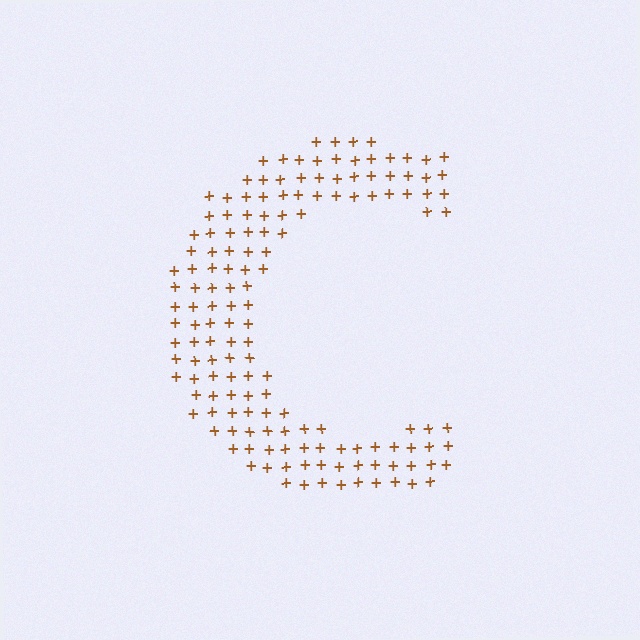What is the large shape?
The large shape is the letter C.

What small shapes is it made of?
It is made of small plus signs.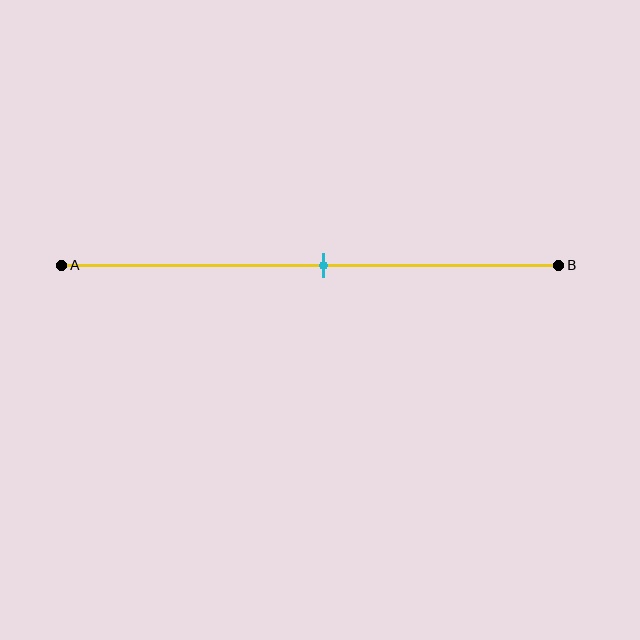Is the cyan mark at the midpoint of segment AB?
Yes, the mark is approximately at the midpoint.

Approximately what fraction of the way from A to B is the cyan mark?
The cyan mark is approximately 55% of the way from A to B.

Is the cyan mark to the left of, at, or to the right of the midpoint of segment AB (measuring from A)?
The cyan mark is approximately at the midpoint of segment AB.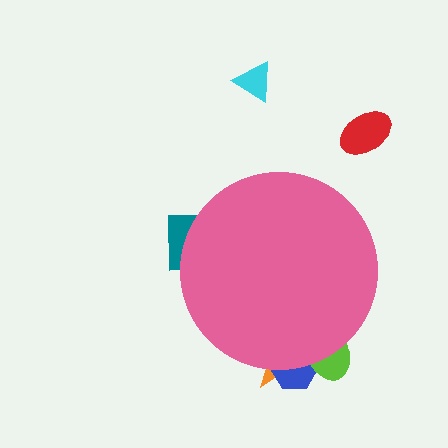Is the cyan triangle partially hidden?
No, the cyan triangle is fully visible.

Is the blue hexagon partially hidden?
Yes, the blue hexagon is partially hidden behind the pink circle.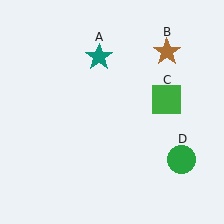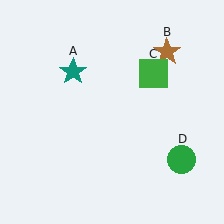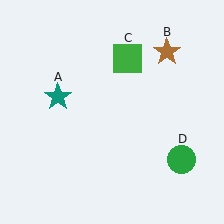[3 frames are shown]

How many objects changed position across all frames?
2 objects changed position: teal star (object A), green square (object C).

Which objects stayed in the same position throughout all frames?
Brown star (object B) and green circle (object D) remained stationary.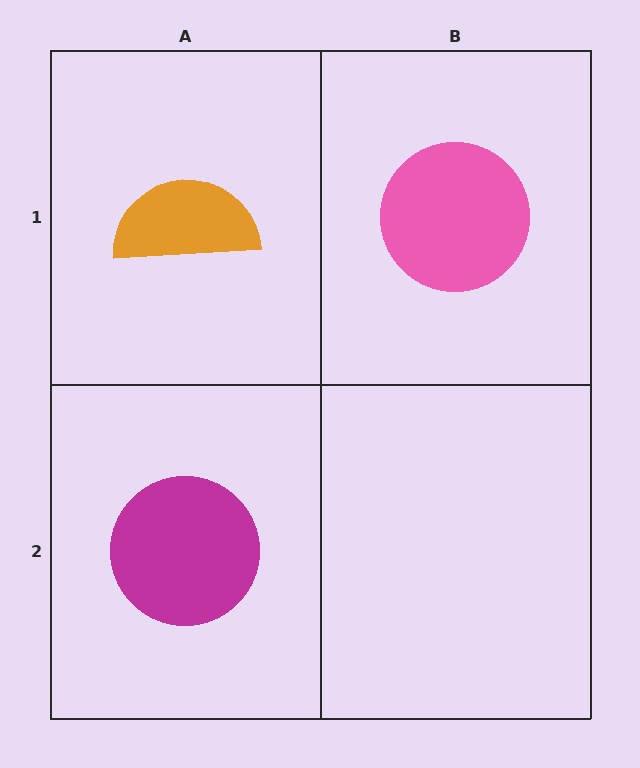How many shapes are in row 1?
2 shapes.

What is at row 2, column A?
A magenta circle.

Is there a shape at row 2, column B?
No, that cell is empty.